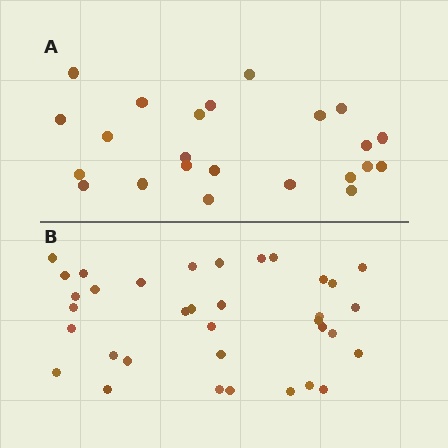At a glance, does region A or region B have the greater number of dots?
Region B (the bottom region) has more dots.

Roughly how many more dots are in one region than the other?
Region B has roughly 12 or so more dots than region A.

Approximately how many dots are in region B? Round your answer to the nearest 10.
About 40 dots. (The exact count is 35, which rounds to 40.)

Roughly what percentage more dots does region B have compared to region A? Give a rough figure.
About 50% more.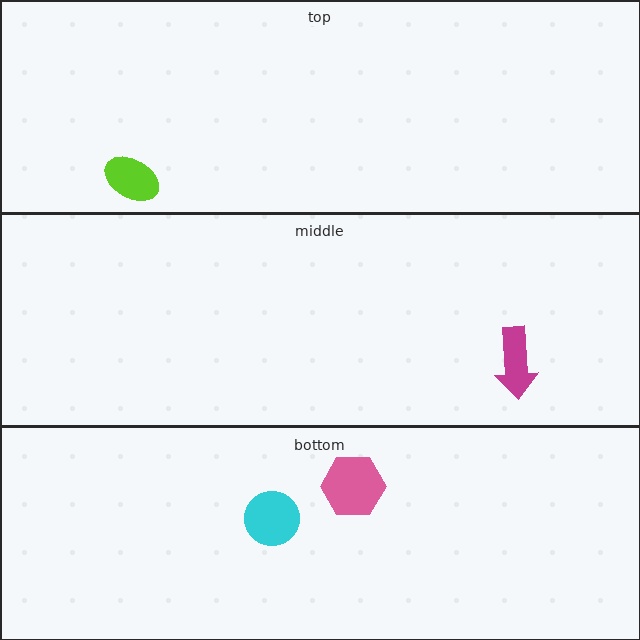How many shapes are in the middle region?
1.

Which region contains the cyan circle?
The bottom region.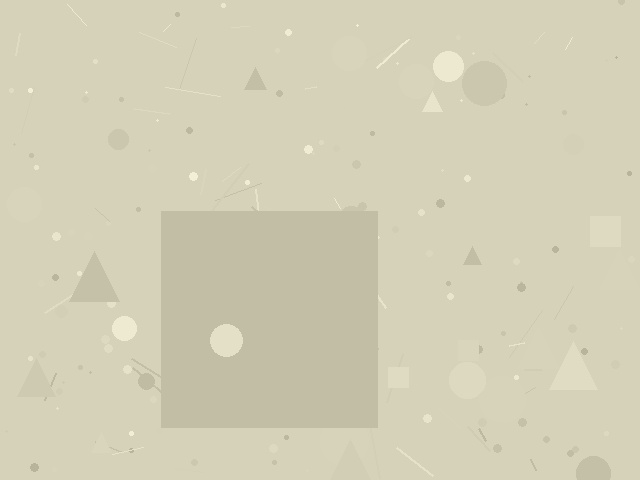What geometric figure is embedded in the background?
A square is embedded in the background.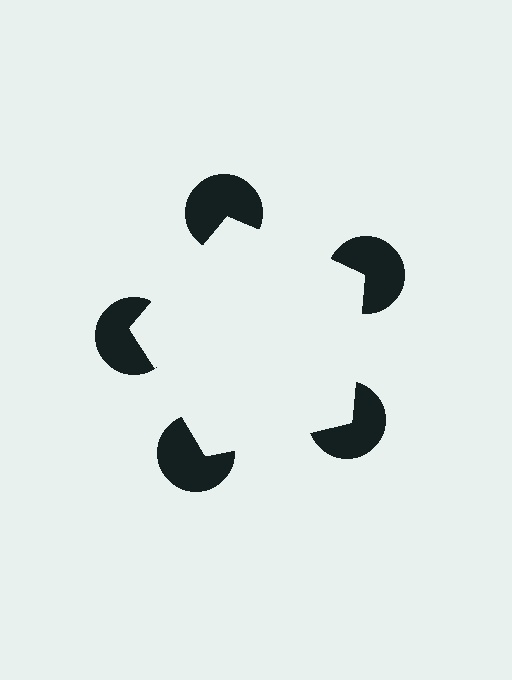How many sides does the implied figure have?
5 sides.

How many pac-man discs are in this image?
There are 5 — one at each vertex of the illusory pentagon.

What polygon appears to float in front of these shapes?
An illusory pentagon — its edges are inferred from the aligned wedge cuts in the pac-man discs, not physically drawn.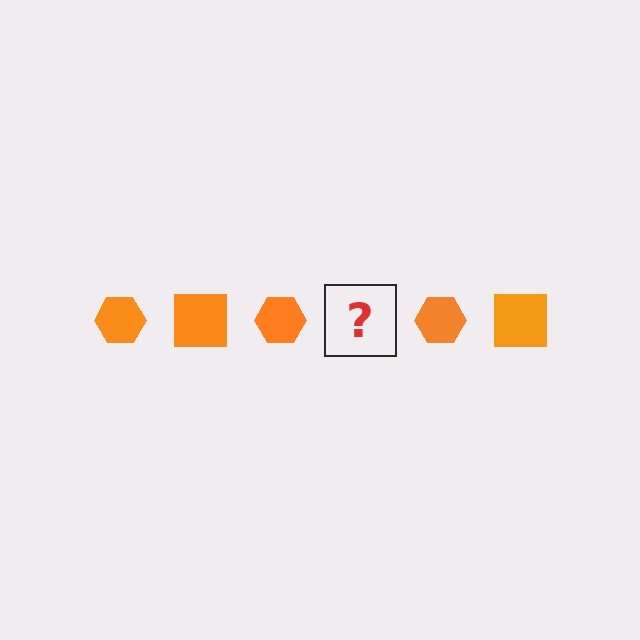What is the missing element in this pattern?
The missing element is an orange square.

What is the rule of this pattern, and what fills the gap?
The rule is that the pattern cycles through hexagon, square shapes in orange. The gap should be filled with an orange square.